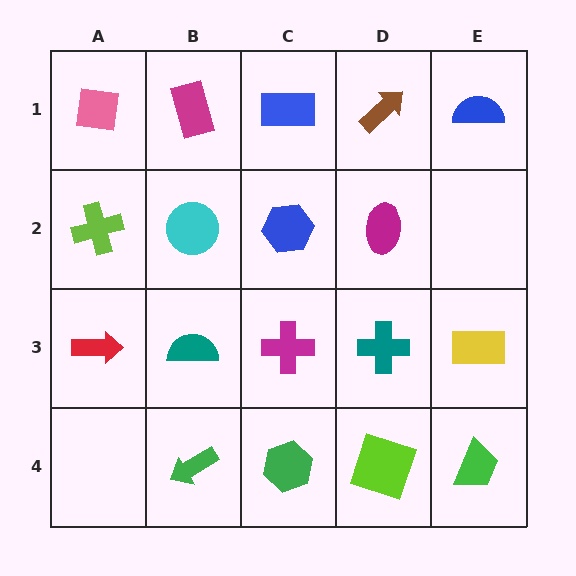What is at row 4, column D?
A lime square.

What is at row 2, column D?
A magenta ellipse.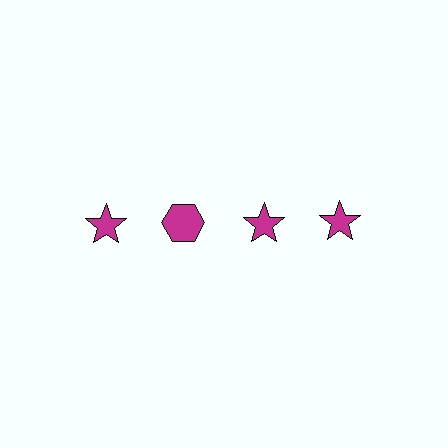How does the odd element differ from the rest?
It has a different shape: hexagon instead of star.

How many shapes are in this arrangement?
There are 4 shapes arranged in a grid pattern.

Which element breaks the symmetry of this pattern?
The magenta hexagon in the top row, second from left column breaks the symmetry. All other shapes are magenta stars.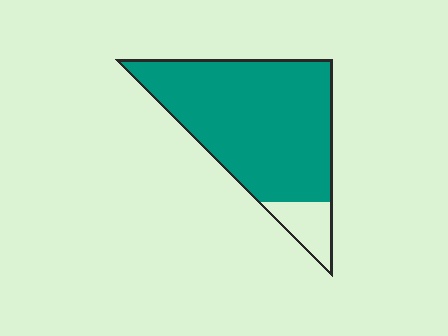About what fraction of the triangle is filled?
About seven eighths (7/8).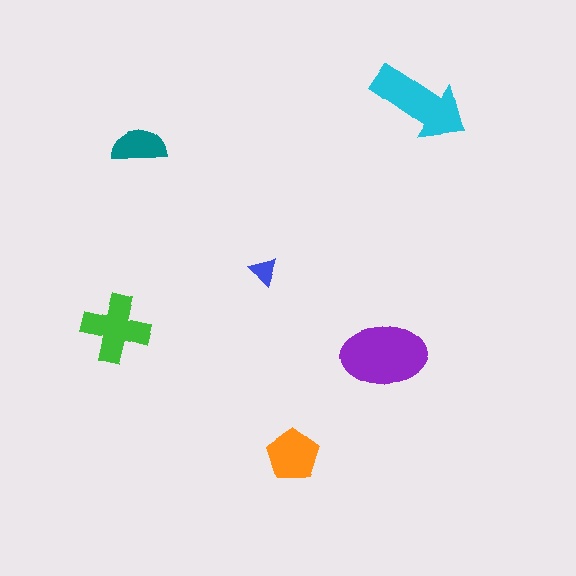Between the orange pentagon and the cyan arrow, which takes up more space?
The cyan arrow.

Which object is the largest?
The purple ellipse.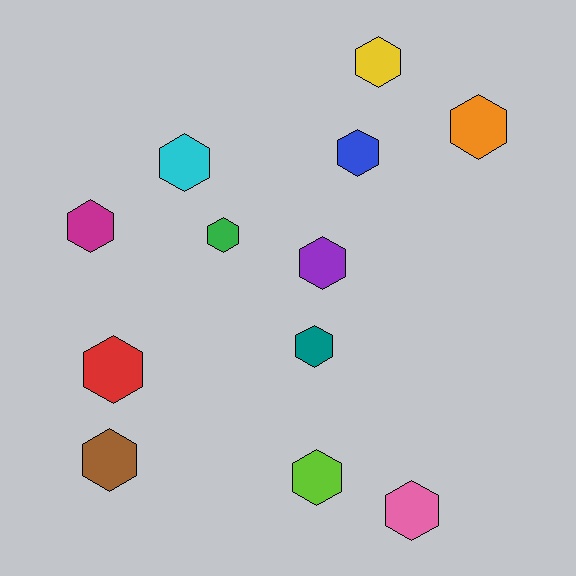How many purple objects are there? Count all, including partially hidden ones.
There is 1 purple object.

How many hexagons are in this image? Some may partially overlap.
There are 12 hexagons.